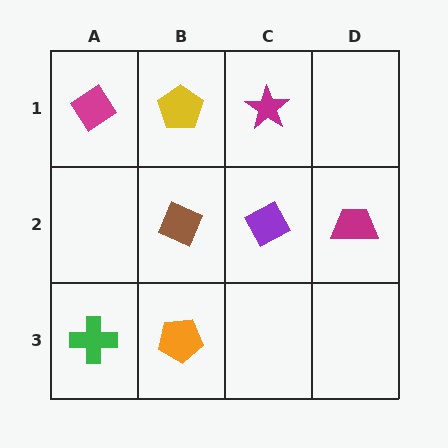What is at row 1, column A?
A magenta diamond.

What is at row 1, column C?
A magenta star.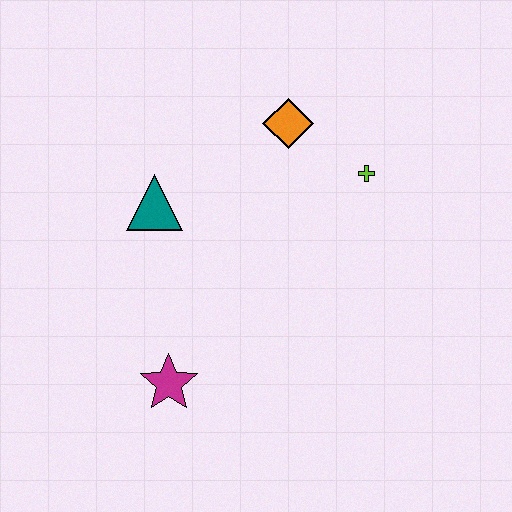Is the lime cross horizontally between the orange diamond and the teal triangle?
No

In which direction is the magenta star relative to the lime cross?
The magenta star is below the lime cross.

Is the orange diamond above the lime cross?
Yes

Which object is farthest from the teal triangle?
The lime cross is farthest from the teal triangle.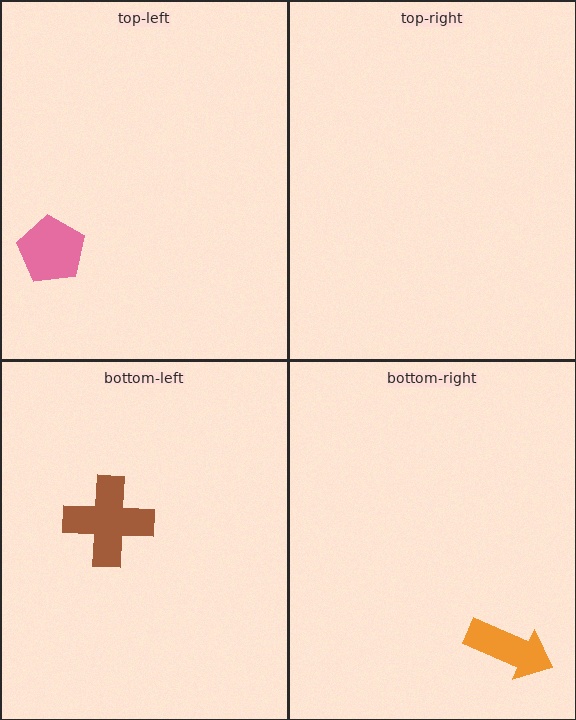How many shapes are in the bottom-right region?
1.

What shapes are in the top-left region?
The pink pentagon.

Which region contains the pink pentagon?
The top-left region.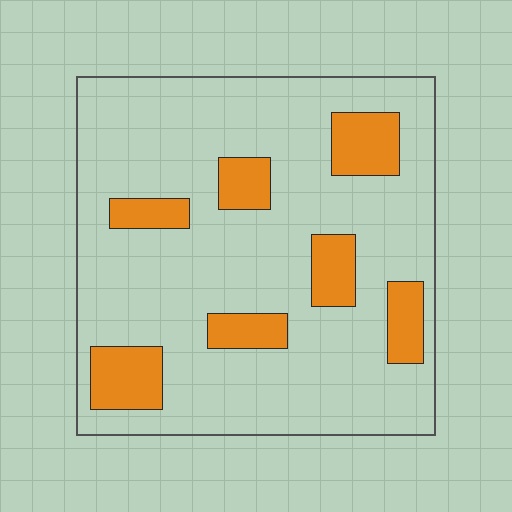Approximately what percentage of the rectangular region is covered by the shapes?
Approximately 20%.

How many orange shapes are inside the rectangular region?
7.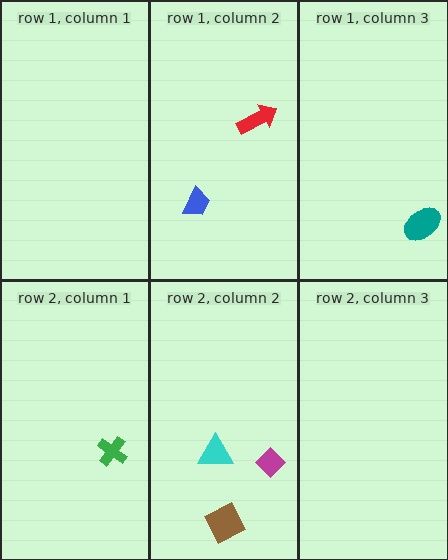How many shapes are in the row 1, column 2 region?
2.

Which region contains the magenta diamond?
The row 2, column 2 region.